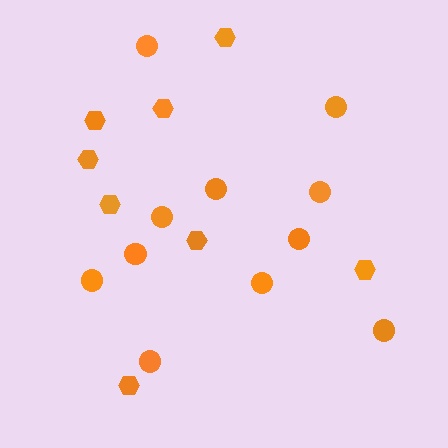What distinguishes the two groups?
There are 2 groups: one group of hexagons (8) and one group of circles (11).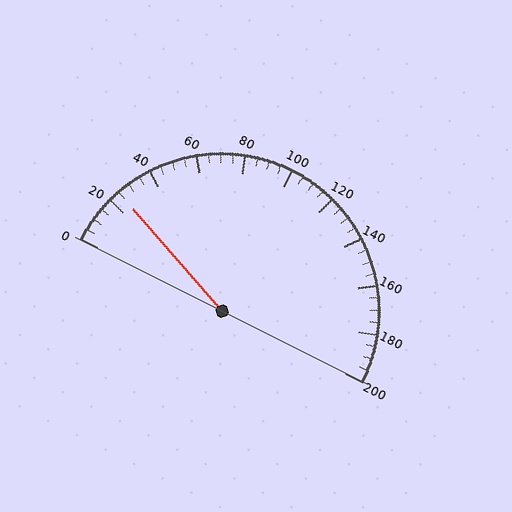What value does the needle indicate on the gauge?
The needle indicates approximately 25.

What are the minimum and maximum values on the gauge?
The gauge ranges from 0 to 200.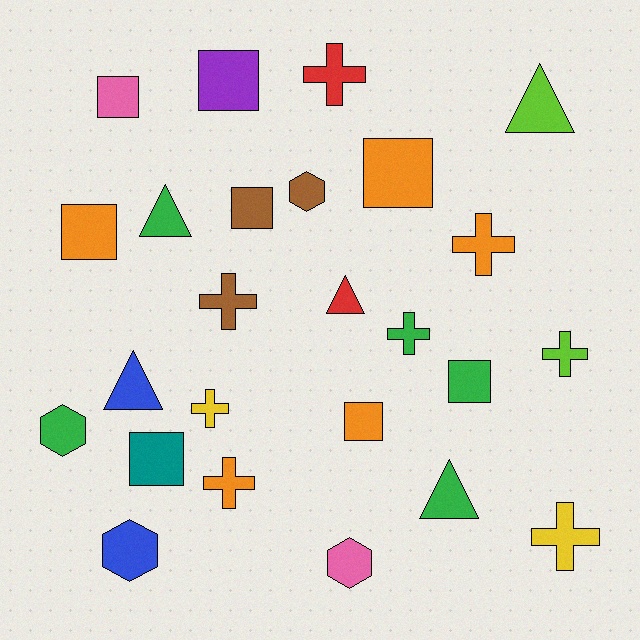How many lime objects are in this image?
There are 2 lime objects.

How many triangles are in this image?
There are 5 triangles.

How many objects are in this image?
There are 25 objects.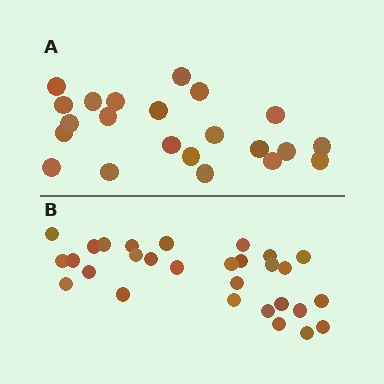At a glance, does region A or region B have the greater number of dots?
Region B (the bottom region) has more dots.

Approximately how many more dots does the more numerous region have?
Region B has roughly 8 or so more dots than region A.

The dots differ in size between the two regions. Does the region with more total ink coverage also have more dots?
No. Region A has more total ink coverage because its dots are larger, but region B actually contains more individual dots. Total area can be misleading — the number of items is what matters here.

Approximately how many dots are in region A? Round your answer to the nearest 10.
About 20 dots. (The exact count is 22, which rounds to 20.)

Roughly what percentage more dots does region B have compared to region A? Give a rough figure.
About 30% more.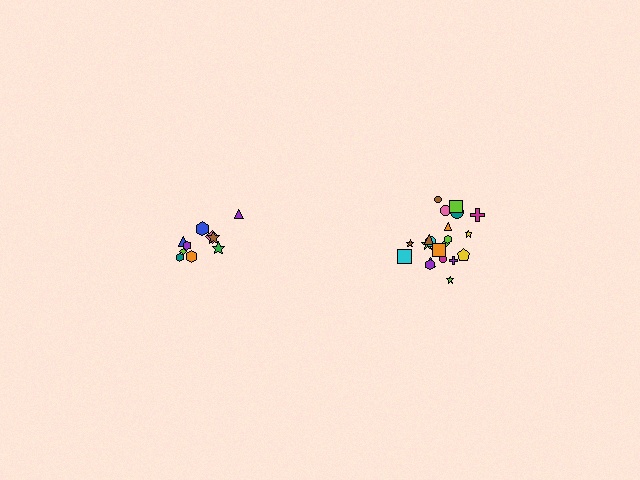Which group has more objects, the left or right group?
The right group.